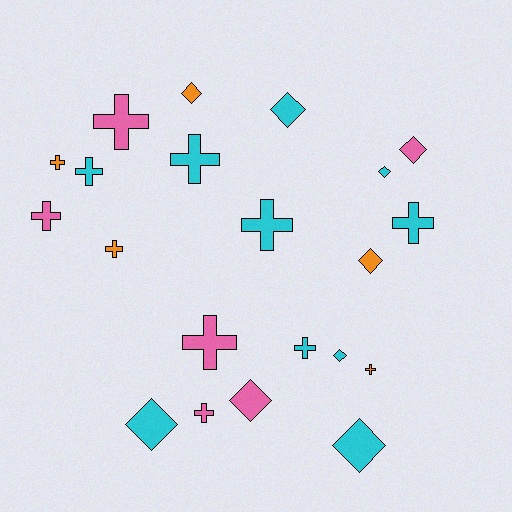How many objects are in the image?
There are 21 objects.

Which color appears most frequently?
Cyan, with 10 objects.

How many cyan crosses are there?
There are 5 cyan crosses.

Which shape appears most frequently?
Cross, with 12 objects.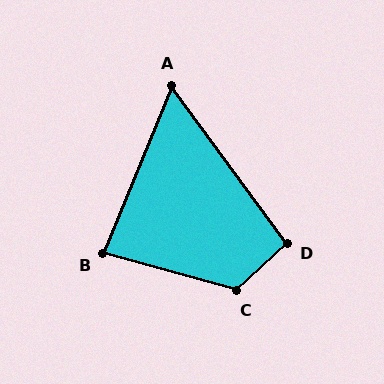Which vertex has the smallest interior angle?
A, at approximately 58 degrees.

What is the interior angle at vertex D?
Approximately 97 degrees (obtuse).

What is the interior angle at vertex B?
Approximately 83 degrees (acute).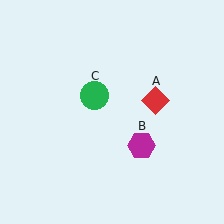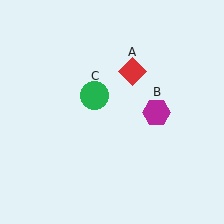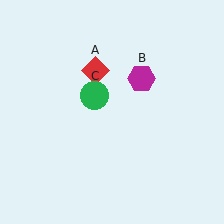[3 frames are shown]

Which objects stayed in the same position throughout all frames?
Green circle (object C) remained stationary.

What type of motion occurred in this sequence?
The red diamond (object A), magenta hexagon (object B) rotated counterclockwise around the center of the scene.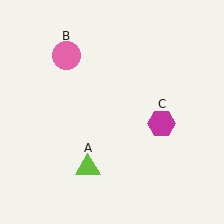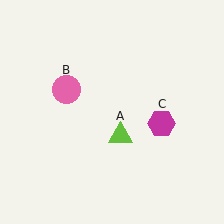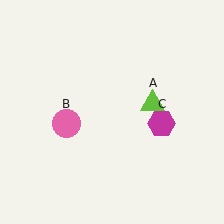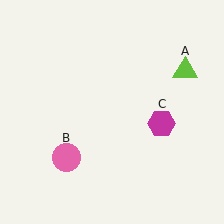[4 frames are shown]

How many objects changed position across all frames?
2 objects changed position: lime triangle (object A), pink circle (object B).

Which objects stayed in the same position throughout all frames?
Magenta hexagon (object C) remained stationary.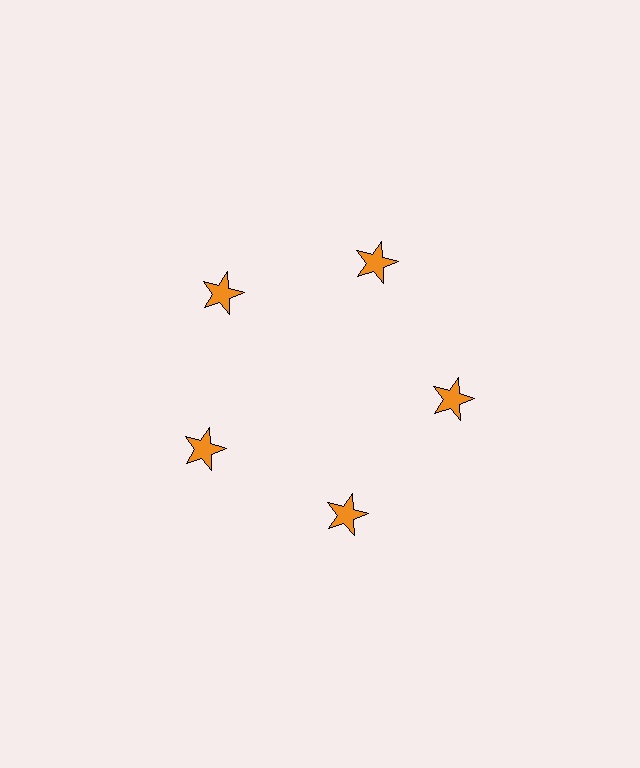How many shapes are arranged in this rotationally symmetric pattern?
There are 5 shapes, arranged in 5 groups of 1.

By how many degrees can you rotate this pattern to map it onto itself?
The pattern maps onto itself every 72 degrees of rotation.